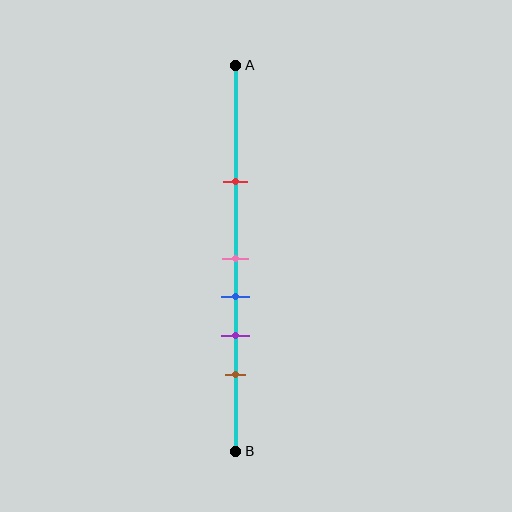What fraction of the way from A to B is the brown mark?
The brown mark is approximately 80% (0.8) of the way from A to B.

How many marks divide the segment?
There are 5 marks dividing the segment.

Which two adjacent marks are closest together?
The pink and blue marks are the closest adjacent pair.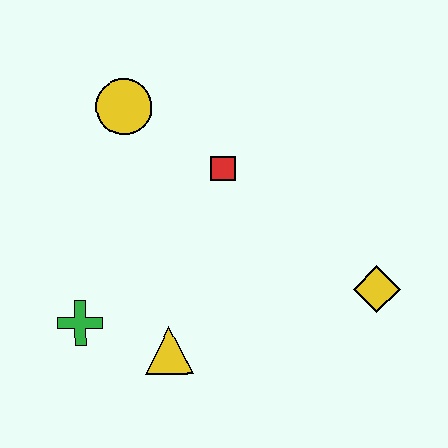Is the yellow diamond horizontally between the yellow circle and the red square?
No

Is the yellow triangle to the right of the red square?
No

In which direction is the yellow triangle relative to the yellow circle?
The yellow triangle is below the yellow circle.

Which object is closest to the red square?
The yellow circle is closest to the red square.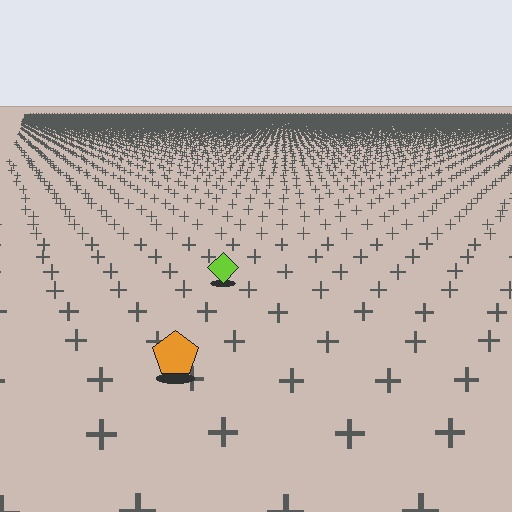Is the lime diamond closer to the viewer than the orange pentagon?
No. The orange pentagon is closer — you can tell from the texture gradient: the ground texture is coarser near it.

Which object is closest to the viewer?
The orange pentagon is closest. The texture marks near it are larger and more spread out.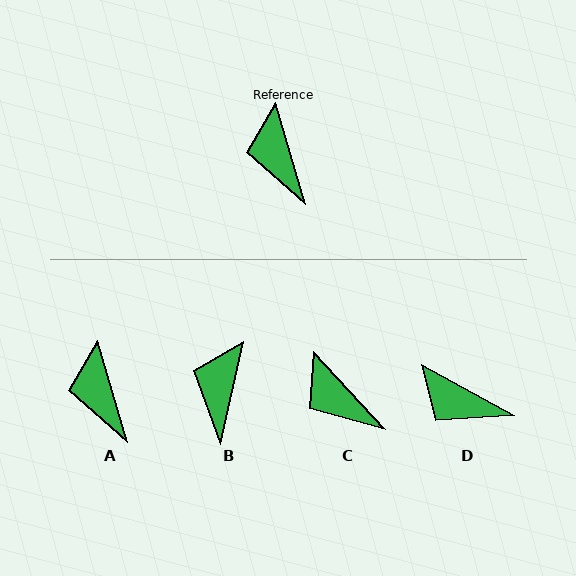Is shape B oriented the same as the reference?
No, it is off by about 29 degrees.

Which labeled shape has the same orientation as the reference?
A.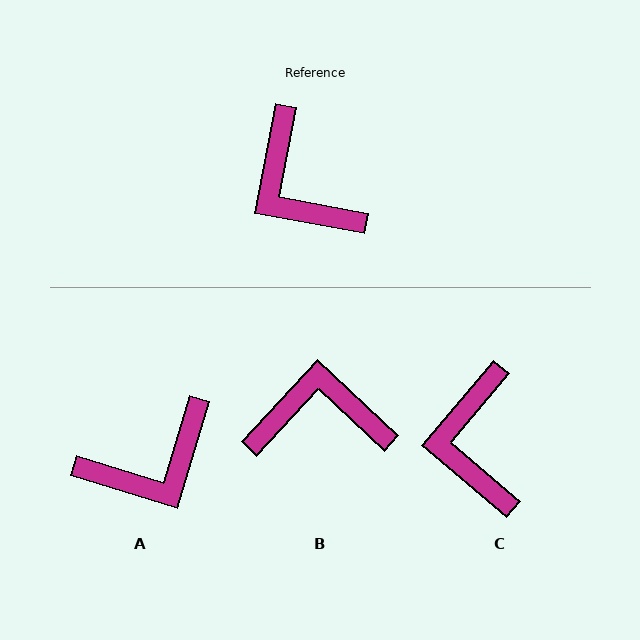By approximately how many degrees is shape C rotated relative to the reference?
Approximately 30 degrees clockwise.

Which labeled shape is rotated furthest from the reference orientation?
B, about 122 degrees away.